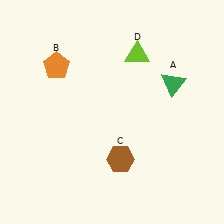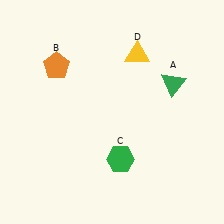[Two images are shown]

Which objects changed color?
C changed from brown to green. D changed from lime to yellow.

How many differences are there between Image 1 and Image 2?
There are 2 differences between the two images.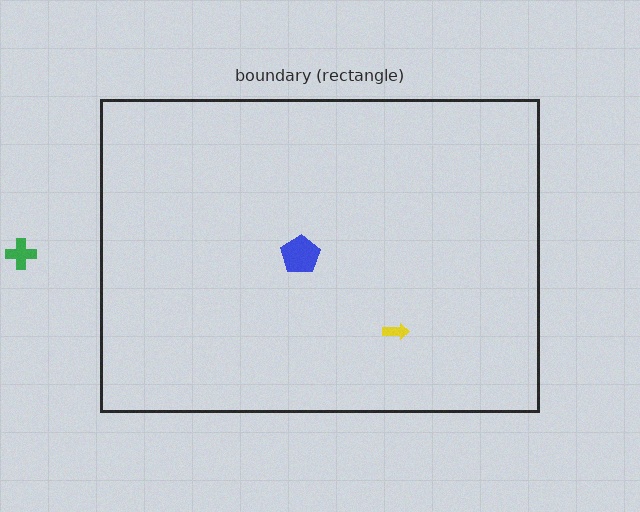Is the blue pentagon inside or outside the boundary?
Inside.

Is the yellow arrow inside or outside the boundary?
Inside.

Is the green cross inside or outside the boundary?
Outside.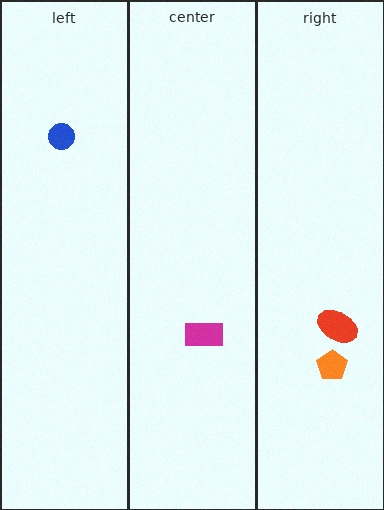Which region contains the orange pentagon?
The right region.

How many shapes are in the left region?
1.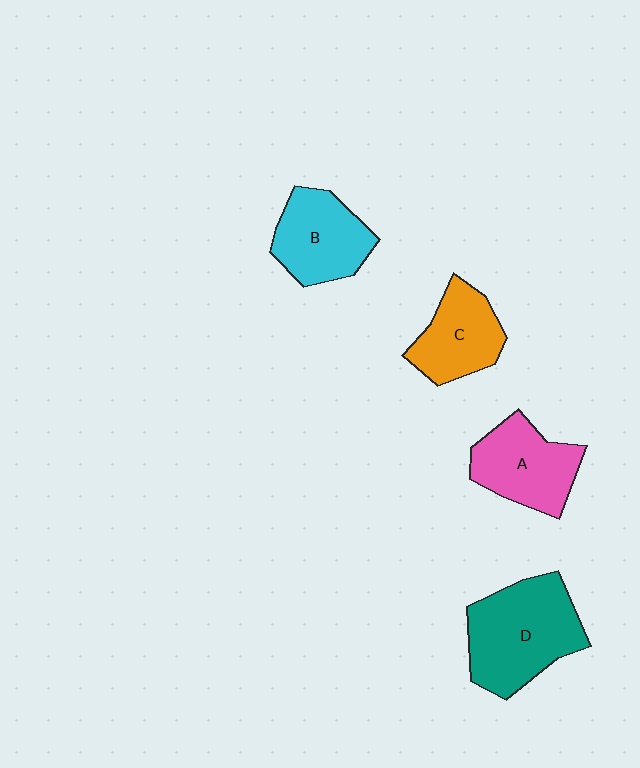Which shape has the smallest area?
Shape C (orange).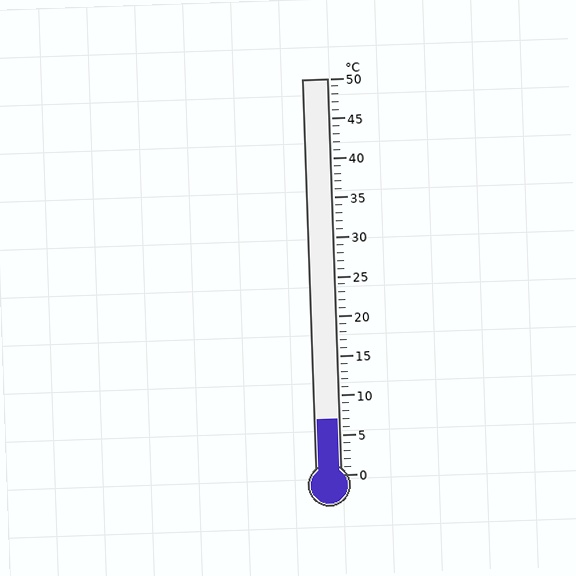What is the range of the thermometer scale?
The thermometer scale ranges from 0°C to 50°C.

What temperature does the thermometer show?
The thermometer shows approximately 7°C.